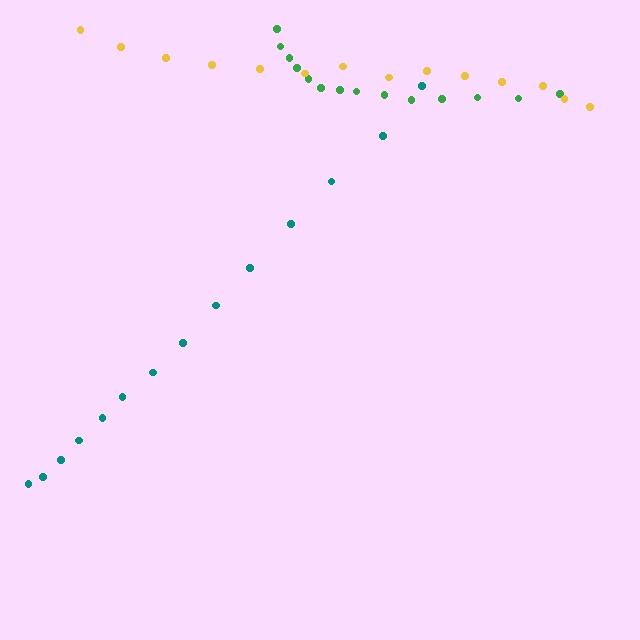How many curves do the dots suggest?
There are 3 distinct paths.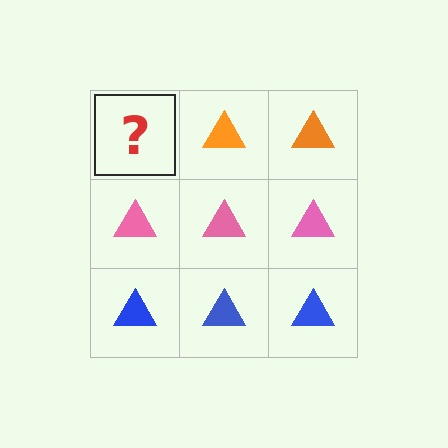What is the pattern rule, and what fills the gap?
The rule is that each row has a consistent color. The gap should be filled with an orange triangle.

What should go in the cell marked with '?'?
The missing cell should contain an orange triangle.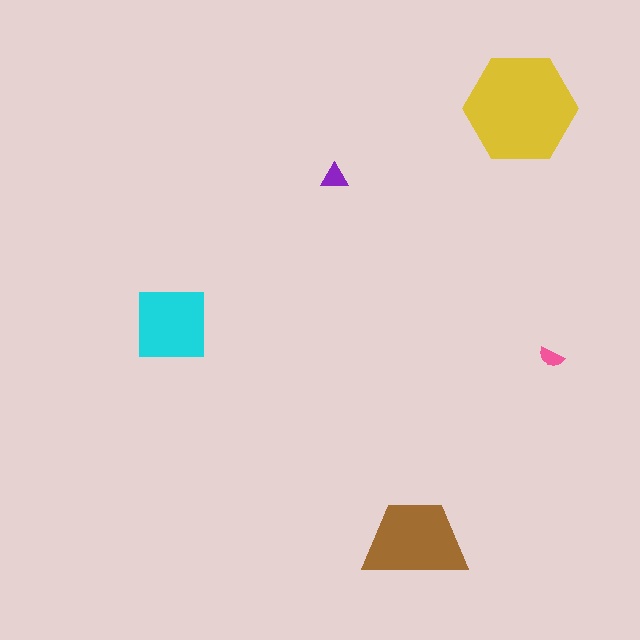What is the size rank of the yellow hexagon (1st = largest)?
1st.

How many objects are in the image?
There are 5 objects in the image.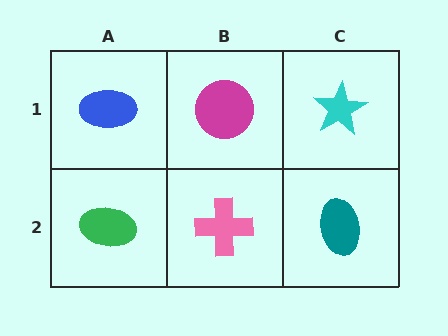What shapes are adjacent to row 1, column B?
A pink cross (row 2, column B), a blue ellipse (row 1, column A), a cyan star (row 1, column C).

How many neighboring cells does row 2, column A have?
2.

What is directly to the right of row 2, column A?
A pink cross.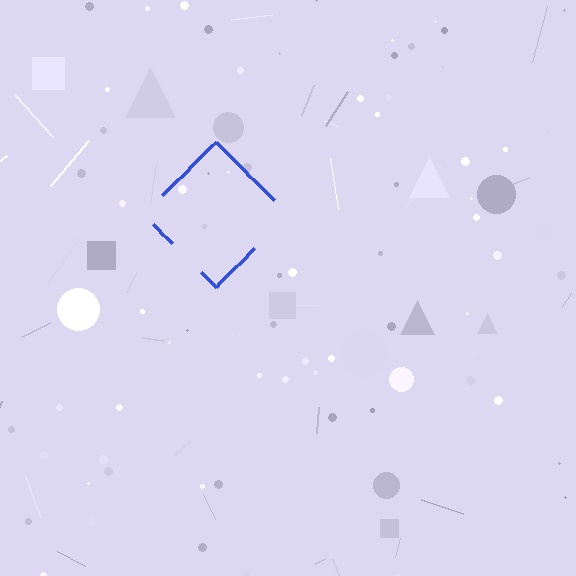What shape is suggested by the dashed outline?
The dashed outline suggests a diamond.